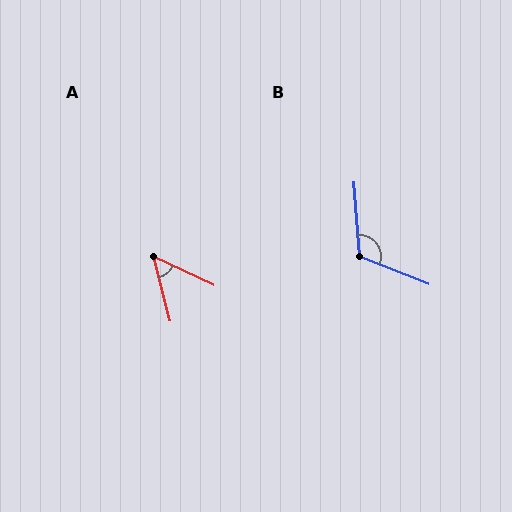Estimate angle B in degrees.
Approximately 116 degrees.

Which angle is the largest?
B, at approximately 116 degrees.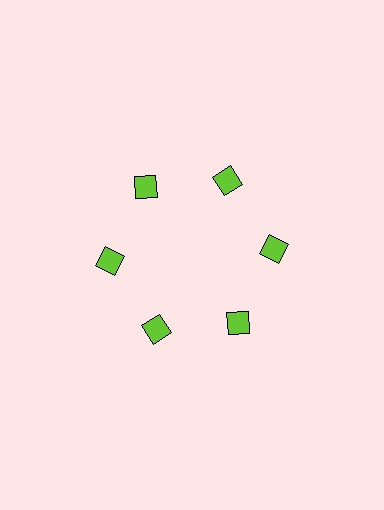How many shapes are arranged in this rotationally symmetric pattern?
There are 6 shapes, arranged in 6 groups of 1.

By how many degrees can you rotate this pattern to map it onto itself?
The pattern maps onto itself every 60 degrees of rotation.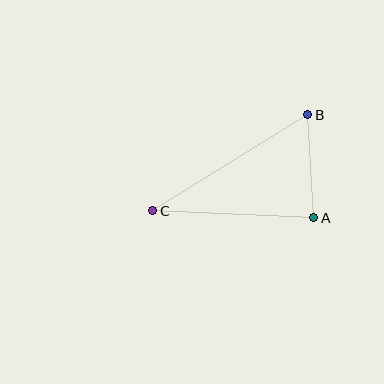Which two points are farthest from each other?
Points B and C are farthest from each other.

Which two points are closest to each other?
Points A and B are closest to each other.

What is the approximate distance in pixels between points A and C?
The distance between A and C is approximately 161 pixels.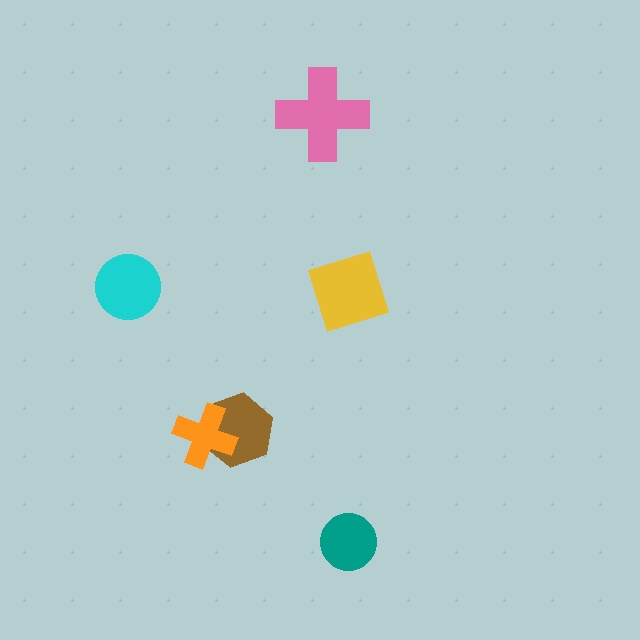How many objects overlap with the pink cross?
0 objects overlap with the pink cross.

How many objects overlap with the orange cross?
1 object overlaps with the orange cross.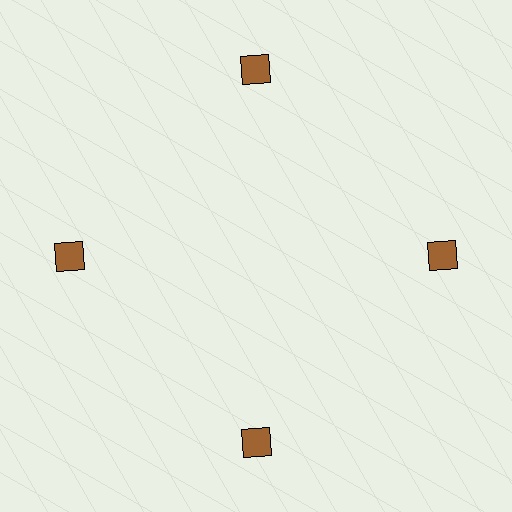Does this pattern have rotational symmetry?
Yes, this pattern has 4-fold rotational symmetry. It looks the same after rotating 90 degrees around the center.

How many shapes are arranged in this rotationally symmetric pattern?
There are 4 shapes, arranged in 4 groups of 1.